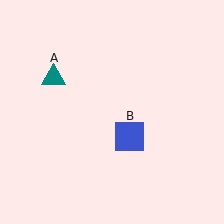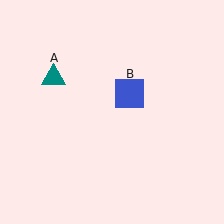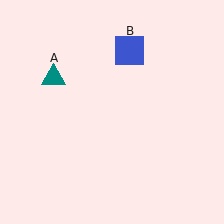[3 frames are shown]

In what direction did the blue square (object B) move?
The blue square (object B) moved up.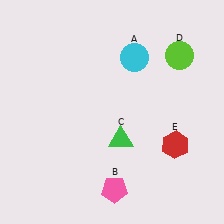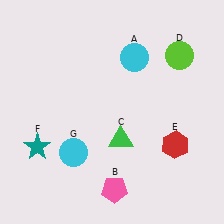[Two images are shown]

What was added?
A teal star (F), a cyan circle (G) were added in Image 2.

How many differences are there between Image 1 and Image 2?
There are 2 differences between the two images.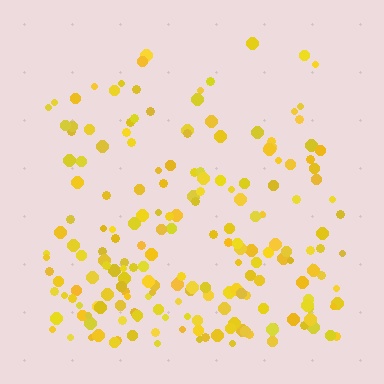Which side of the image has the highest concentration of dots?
The bottom.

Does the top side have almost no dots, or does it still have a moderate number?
Still a moderate number, just noticeably fewer than the bottom.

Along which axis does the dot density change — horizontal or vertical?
Vertical.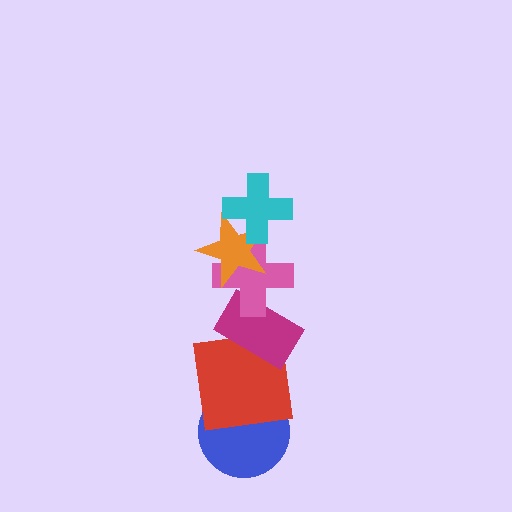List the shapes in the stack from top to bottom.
From top to bottom: the cyan cross, the orange star, the pink cross, the magenta rectangle, the red square, the blue circle.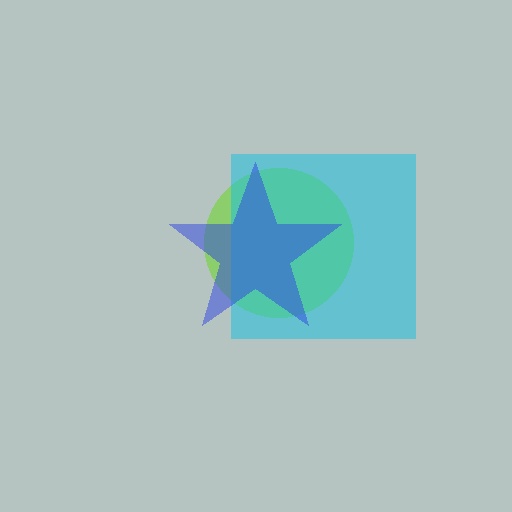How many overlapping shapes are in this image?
There are 3 overlapping shapes in the image.